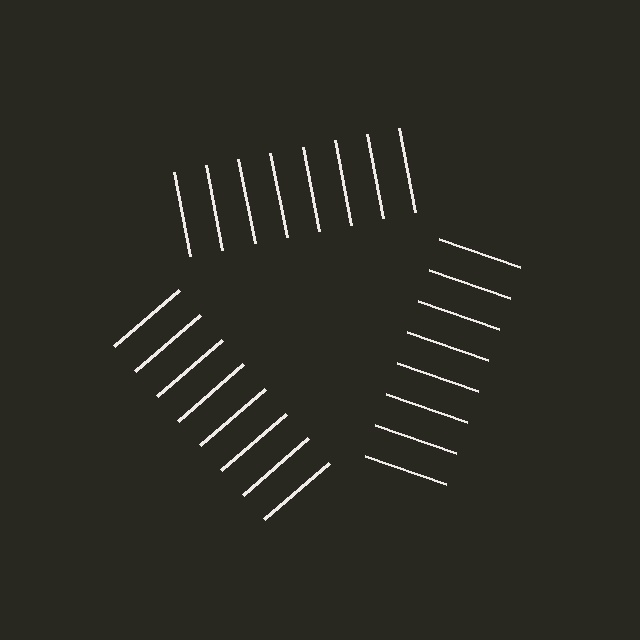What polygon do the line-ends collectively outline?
An illusory triangle — the line segments terminate on its edges but no continuous stroke is drawn.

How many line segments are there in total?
24 — 8 along each of the 3 edges.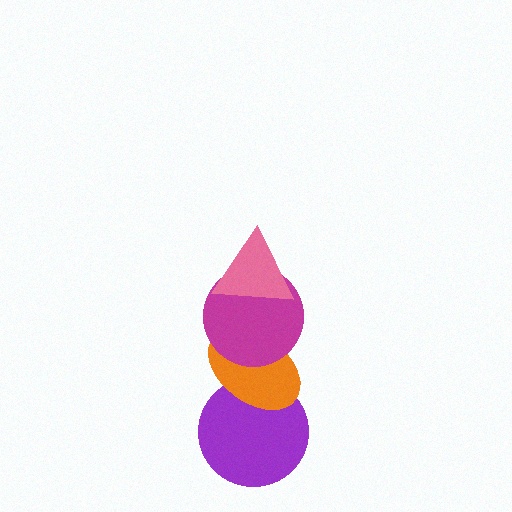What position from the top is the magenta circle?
The magenta circle is 2nd from the top.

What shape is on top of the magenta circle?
The pink triangle is on top of the magenta circle.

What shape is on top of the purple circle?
The orange ellipse is on top of the purple circle.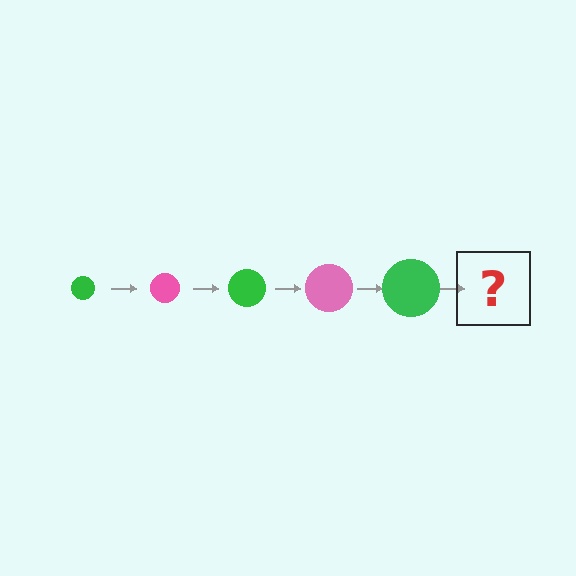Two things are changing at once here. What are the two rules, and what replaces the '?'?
The two rules are that the circle grows larger each step and the color cycles through green and pink. The '?' should be a pink circle, larger than the previous one.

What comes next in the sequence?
The next element should be a pink circle, larger than the previous one.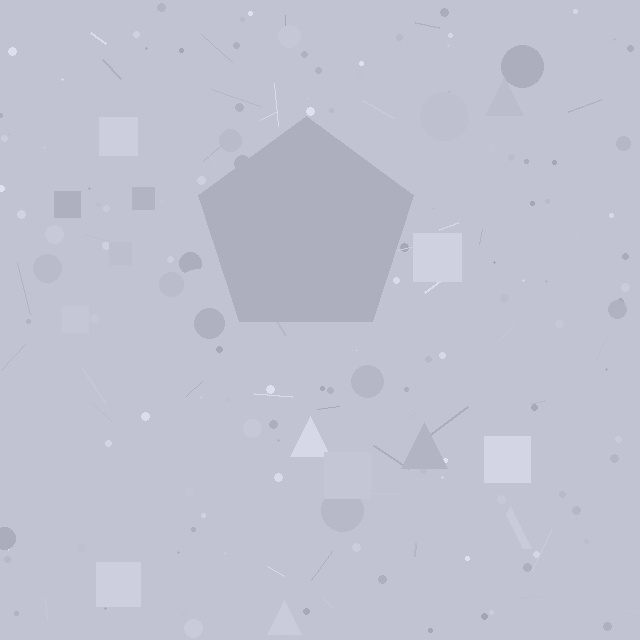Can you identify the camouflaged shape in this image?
The camouflaged shape is a pentagon.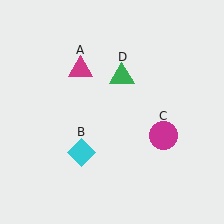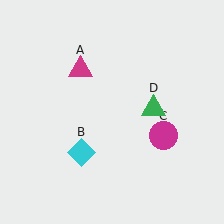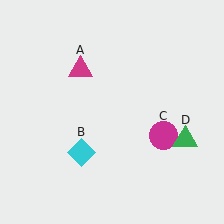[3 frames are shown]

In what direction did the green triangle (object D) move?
The green triangle (object D) moved down and to the right.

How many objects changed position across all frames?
1 object changed position: green triangle (object D).